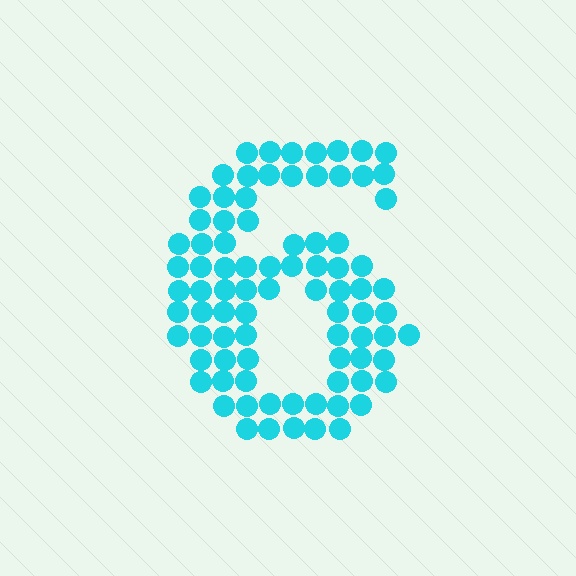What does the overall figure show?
The overall figure shows the digit 6.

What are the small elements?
The small elements are circles.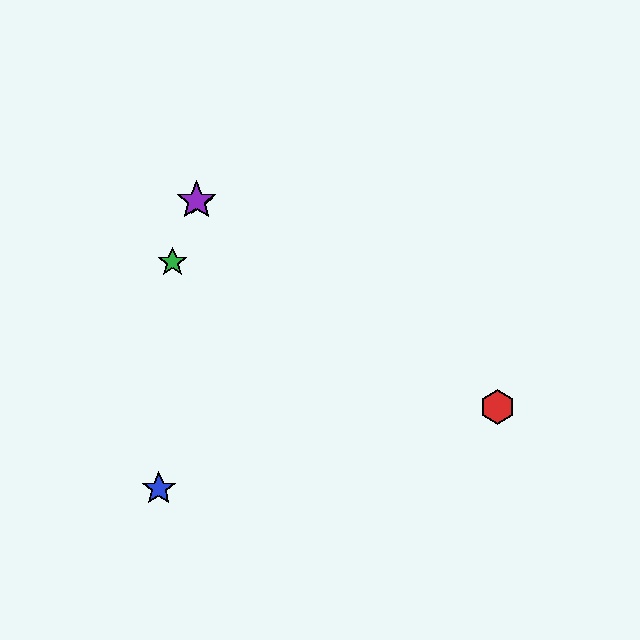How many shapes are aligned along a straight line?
3 shapes (the red hexagon, the yellow star, the purple star) are aligned along a straight line.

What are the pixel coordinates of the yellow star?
The yellow star is at (199, 203).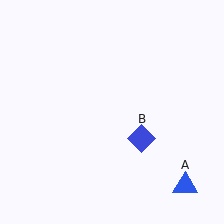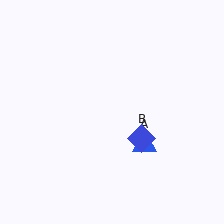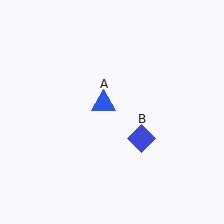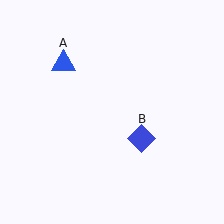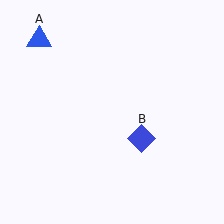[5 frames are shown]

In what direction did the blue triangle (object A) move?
The blue triangle (object A) moved up and to the left.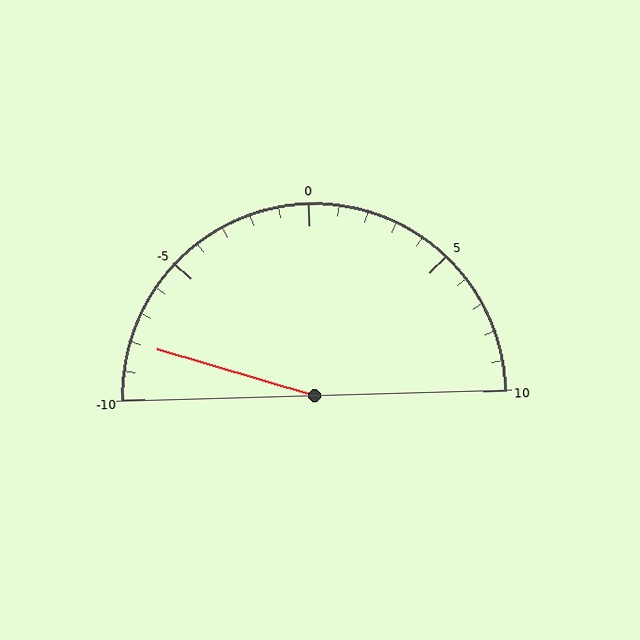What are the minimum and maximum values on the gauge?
The gauge ranges from -10 to 10.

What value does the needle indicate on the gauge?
The needle indicates approximately -8.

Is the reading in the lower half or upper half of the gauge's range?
The reading is in the lower half of the range (-10 to 10).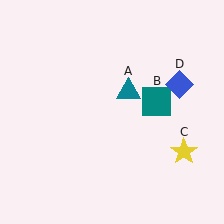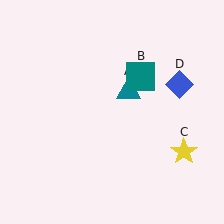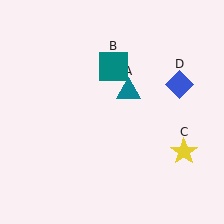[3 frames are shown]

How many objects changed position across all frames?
1 object changed position: teal square (object B).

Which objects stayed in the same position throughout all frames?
Teal triangle (object A) and yellow star (object C) and blue diamond (object D) remained stationary.